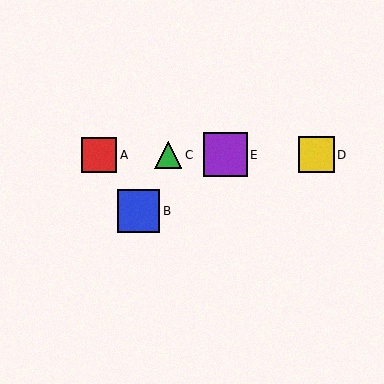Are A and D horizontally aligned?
Yes, both are at y≈155.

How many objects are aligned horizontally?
4 objects (A, C, D, E) are aligned horizontally.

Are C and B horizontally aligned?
No, C is at y≈155 and B is at y≈211.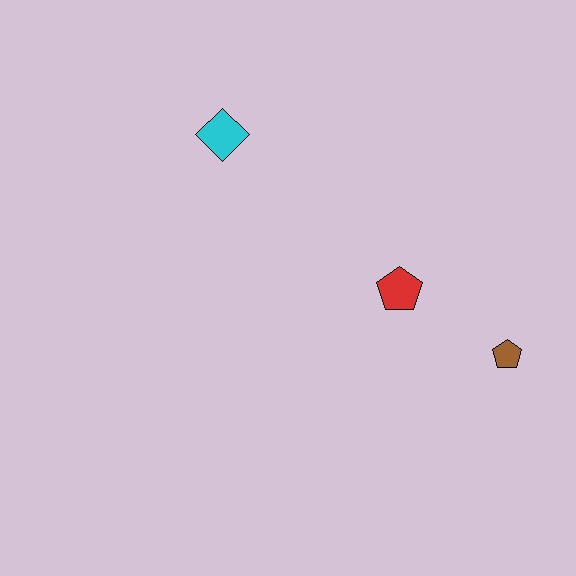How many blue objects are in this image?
There are no blue objects.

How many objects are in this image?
There are 3 objects.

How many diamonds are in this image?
There is 1 diamond.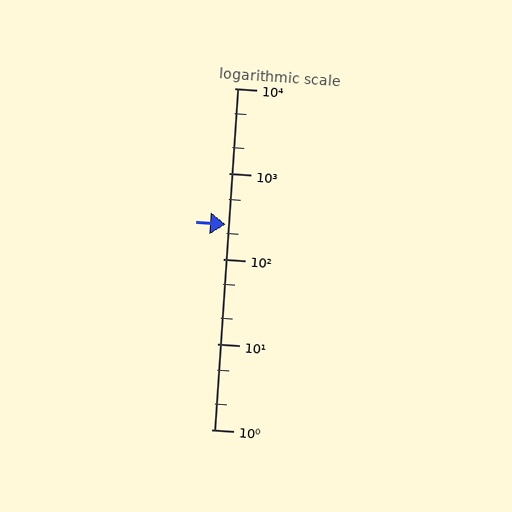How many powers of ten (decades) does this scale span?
The scale spans 4 decades, from 1 to 10000.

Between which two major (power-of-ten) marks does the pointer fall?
The pointer is between 100 and 1000.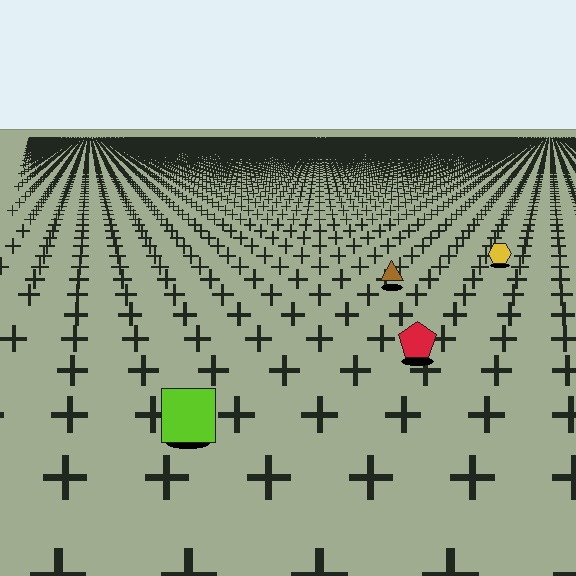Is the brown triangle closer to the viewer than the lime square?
No. The lime square is closer — you can tell from the texture gradient: the ground texture is coarser near it.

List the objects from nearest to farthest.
From nearest to farthest: the lime square, the red pentagon, the brown triangle, the yellow hexagon.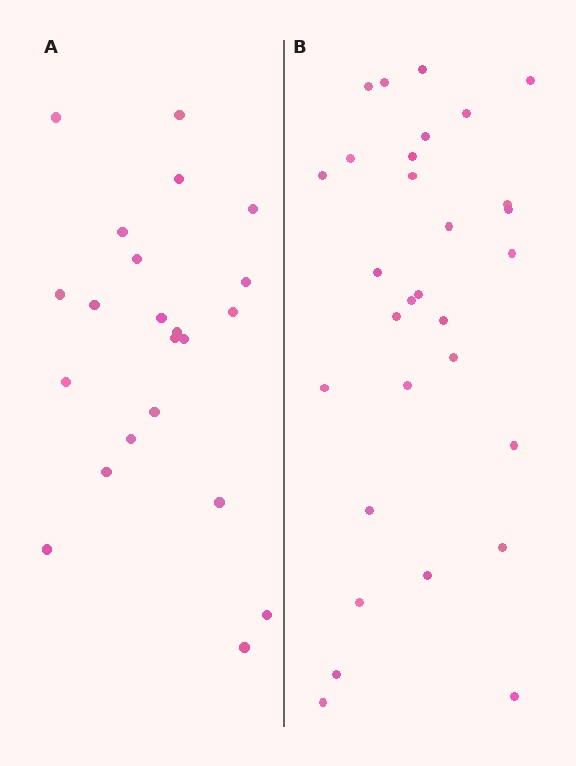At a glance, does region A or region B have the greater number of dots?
Region B (the right region) has more dots.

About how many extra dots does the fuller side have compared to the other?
Region B has roughly 8 or so more dots than region A.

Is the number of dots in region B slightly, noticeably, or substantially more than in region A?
Region B has noticeably more, but not dramatically so. The ratio is roughly 1.4 to 1.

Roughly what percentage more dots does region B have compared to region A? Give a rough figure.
About 35% more.